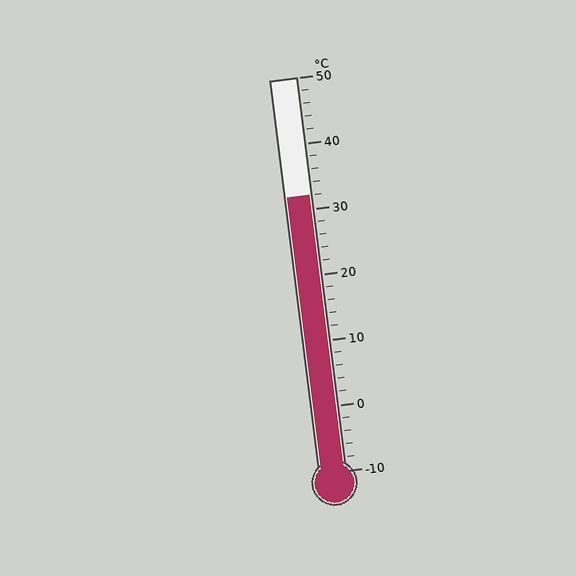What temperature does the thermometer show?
The thermometer shows approximately 32°C.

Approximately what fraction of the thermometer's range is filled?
The thermometer is filled to approximately 70% of its range.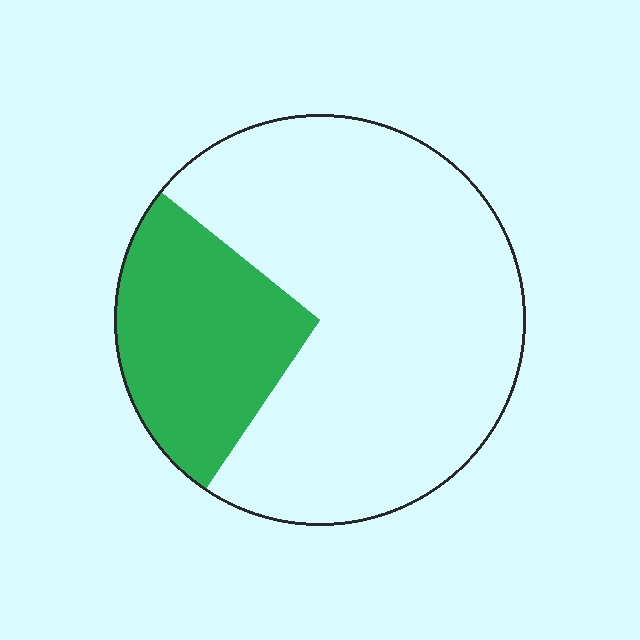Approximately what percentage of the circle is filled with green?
Approximately 25%.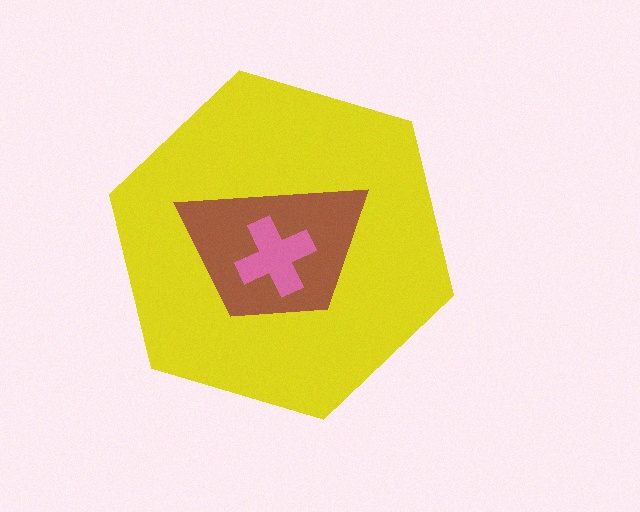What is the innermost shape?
The pink cross.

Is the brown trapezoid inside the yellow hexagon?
Yes.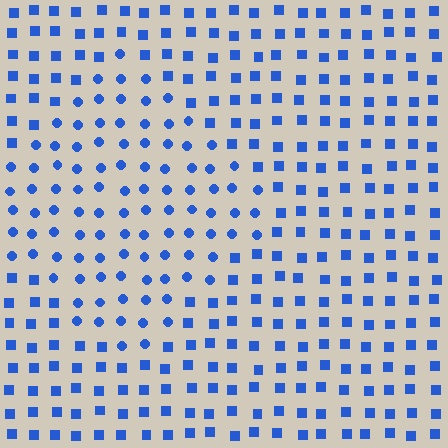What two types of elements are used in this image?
The image uses circles inside the diamond region and squares outside it.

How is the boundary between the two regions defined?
The boundary is defined by a change in element shape: circles inside vs. squares outside. All elements share the same color and spacing.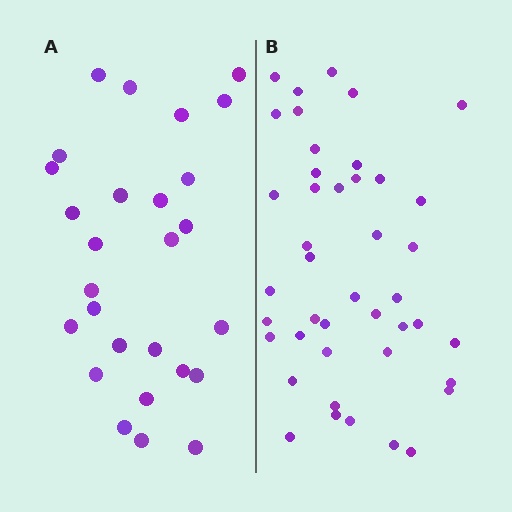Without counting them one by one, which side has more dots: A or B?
Region B (the right region) has more dots.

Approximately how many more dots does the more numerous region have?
Region B has approximately 15 more dots than region A.